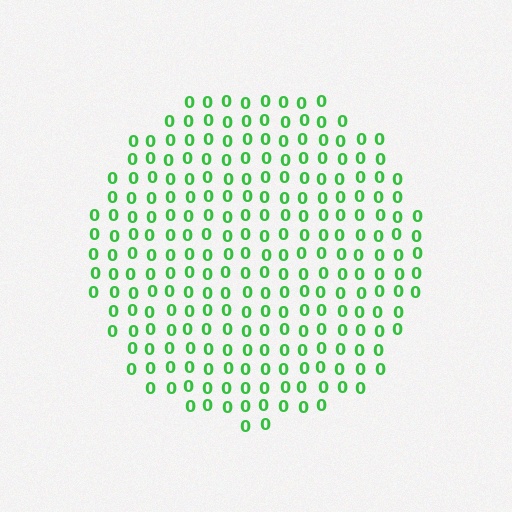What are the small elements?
The small elements are digit 0's.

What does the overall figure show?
The overall figure shows a circle.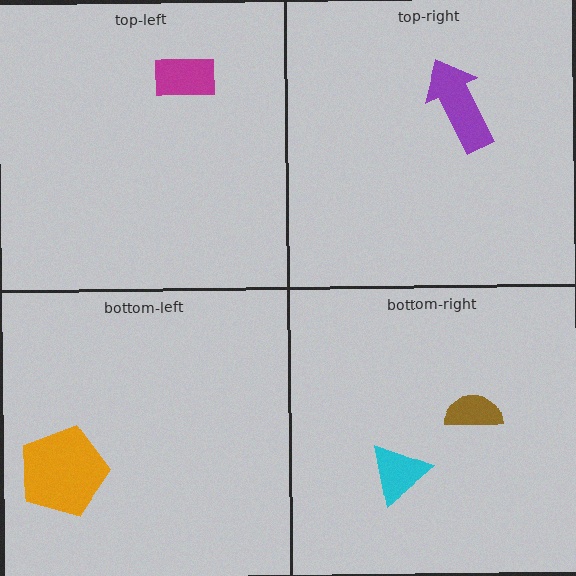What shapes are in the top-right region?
The purple arrow.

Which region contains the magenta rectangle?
The top-left region.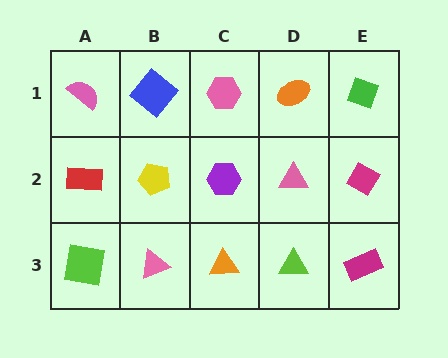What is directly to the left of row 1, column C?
A blue diamond.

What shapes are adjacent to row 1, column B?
A yellow pentagon (row 2, column B), a pink semicircle (row 1, column A), a pink hexagon (row 1, column C).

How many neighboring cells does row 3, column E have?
2.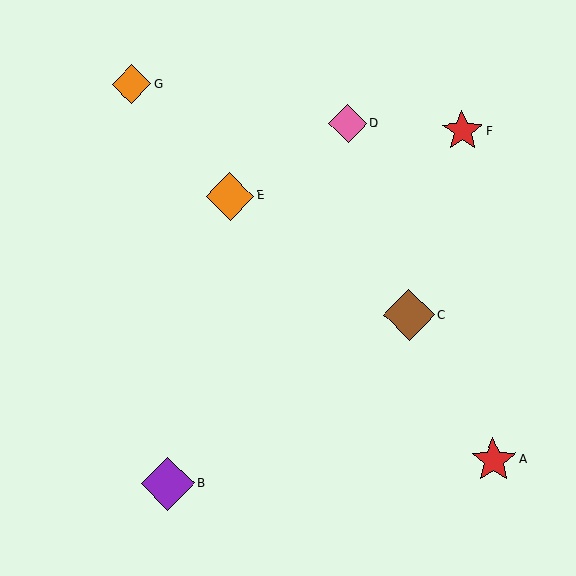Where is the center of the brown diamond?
The center of the brown diamond is at (409, 315).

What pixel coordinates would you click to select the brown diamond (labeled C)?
Click at (409, 315) to select the brown diamond C.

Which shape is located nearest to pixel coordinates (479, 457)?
The red star (labeled A) at (493, 460) is nearest to that location.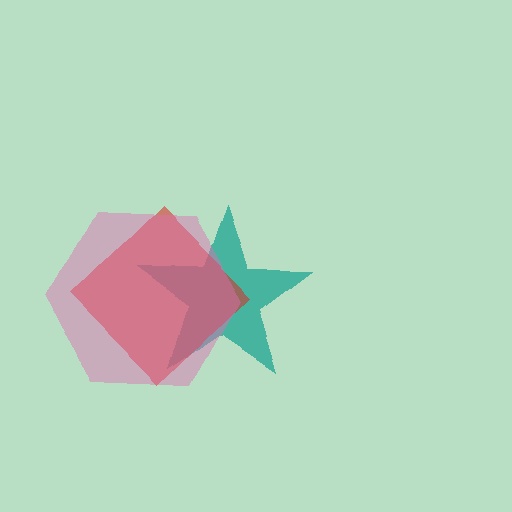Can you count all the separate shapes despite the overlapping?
Yes, there are 3 separate shapes.